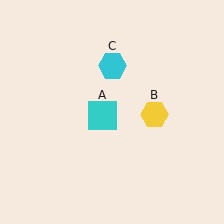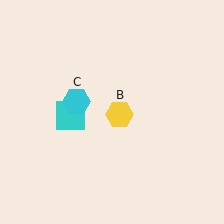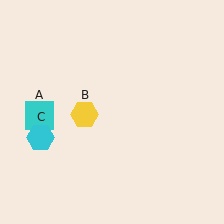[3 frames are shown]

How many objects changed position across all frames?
3 objects changed position: cyan square (object A), yellow hexagon (object B), cyan hexagon (object C).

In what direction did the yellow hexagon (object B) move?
The yellow hexagon (object B) moved left.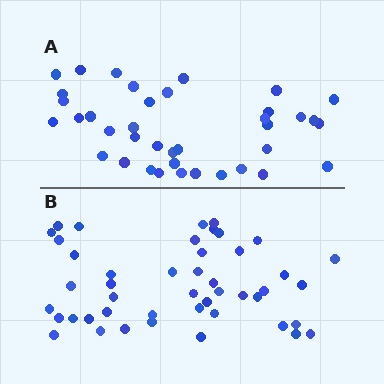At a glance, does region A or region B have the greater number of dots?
Region B (the bottom region) has more dots.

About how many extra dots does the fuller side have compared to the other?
Region B has roughly 8 or so more dots than region A.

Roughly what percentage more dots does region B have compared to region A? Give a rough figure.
About 20% more.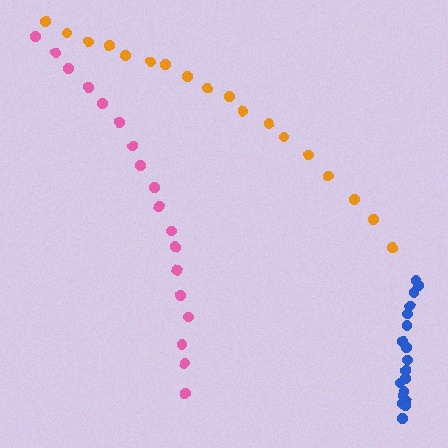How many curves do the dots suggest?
There are 3 distinct paths.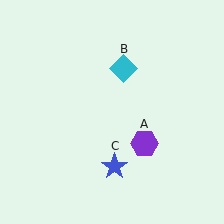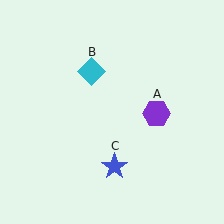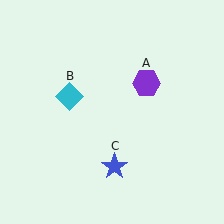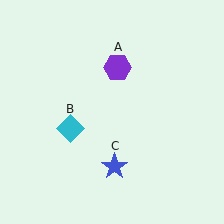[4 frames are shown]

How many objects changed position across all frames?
2 objects changed position: purple hexagon (object A), cyan diamond (object B).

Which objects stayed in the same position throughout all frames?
Blue star (object C) remained stationary.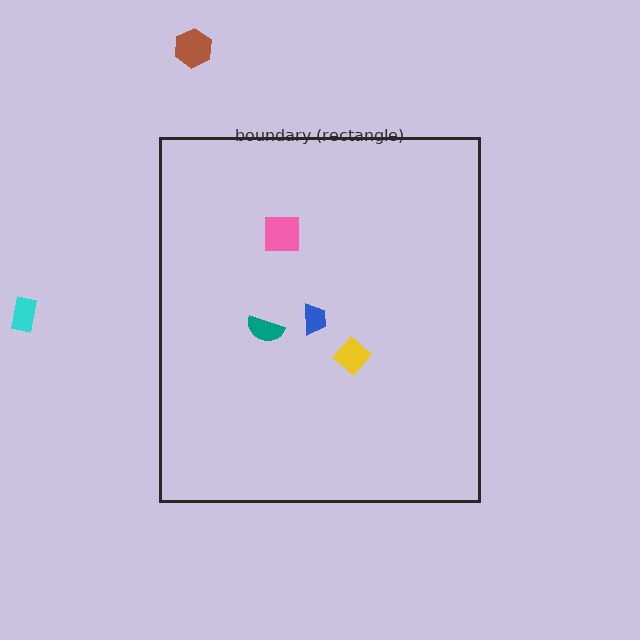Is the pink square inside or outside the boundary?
Inside.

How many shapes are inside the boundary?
4 inside, 2 outside.